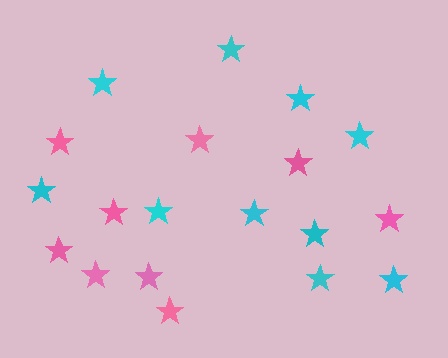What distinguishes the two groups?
There are 2 groups: one group of pink stars (9) and one group of cyan stars (10).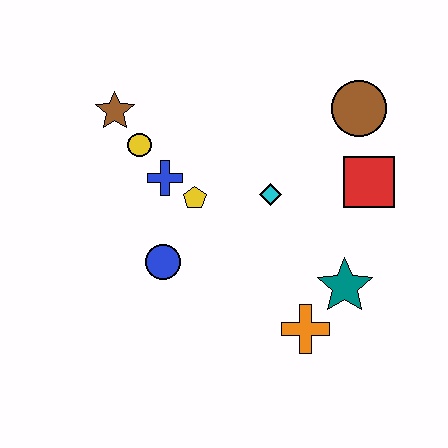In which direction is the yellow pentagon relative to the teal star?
The yellow pentagon is to the left of the teal star.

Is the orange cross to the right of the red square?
No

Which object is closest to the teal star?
The orange cross is closest to the teal star.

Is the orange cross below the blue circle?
Yes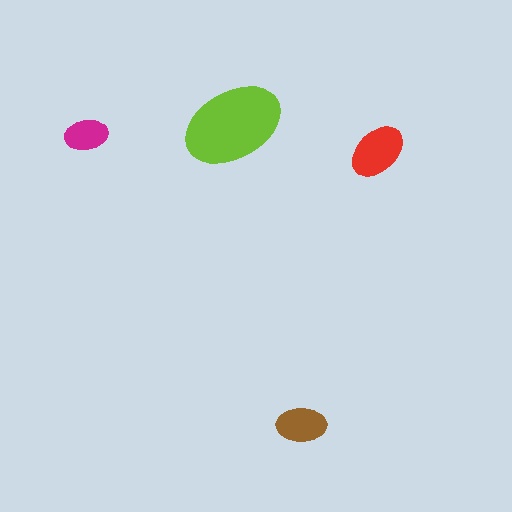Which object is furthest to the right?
The red ellipse is rightmost.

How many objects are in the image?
There are 4 objects in the image.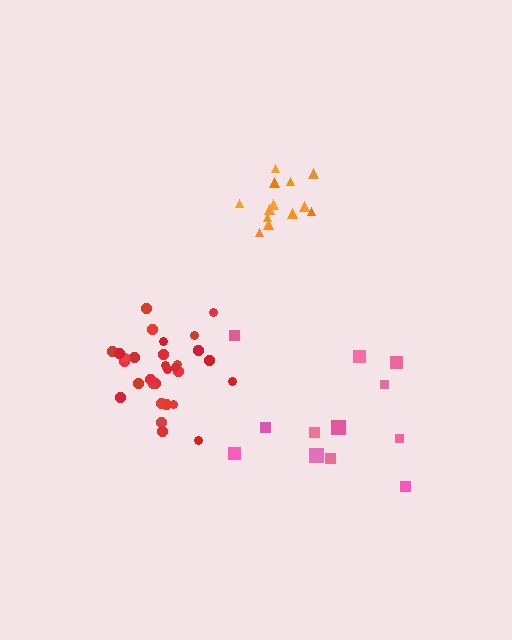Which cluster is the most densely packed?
Red.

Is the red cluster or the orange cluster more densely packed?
Red.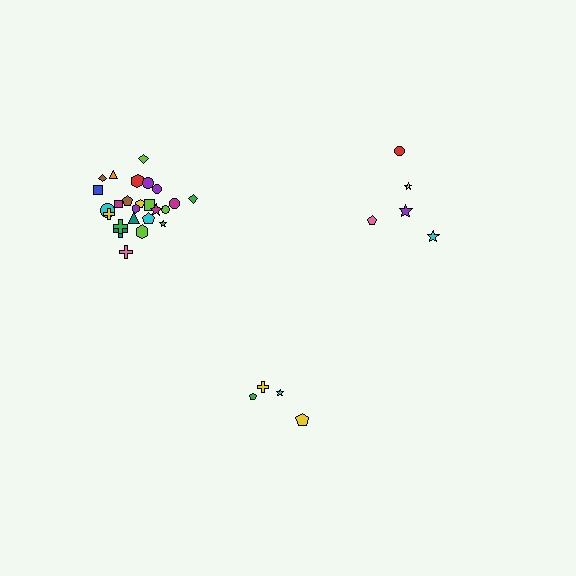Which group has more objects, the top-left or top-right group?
The top-left group.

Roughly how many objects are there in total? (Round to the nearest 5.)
Roughly 35 objects in total.